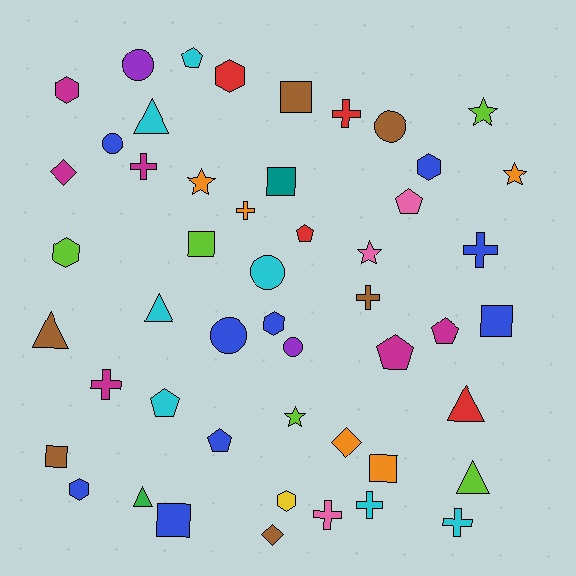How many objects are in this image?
There are 50 objects.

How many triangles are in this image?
There are 6 triangles.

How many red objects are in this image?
There are 4 red objects.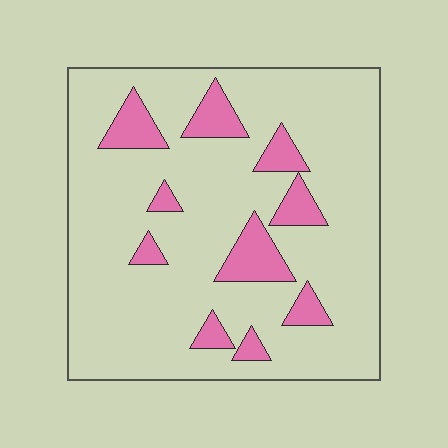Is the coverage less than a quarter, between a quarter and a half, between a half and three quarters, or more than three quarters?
Less than a quarter.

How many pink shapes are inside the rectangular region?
10.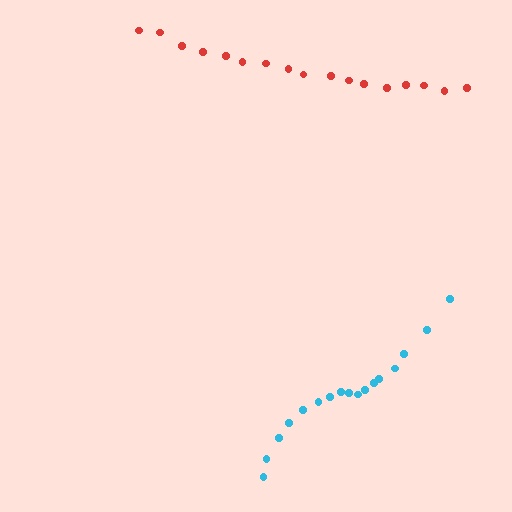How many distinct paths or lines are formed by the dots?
There are 2 distinct paths.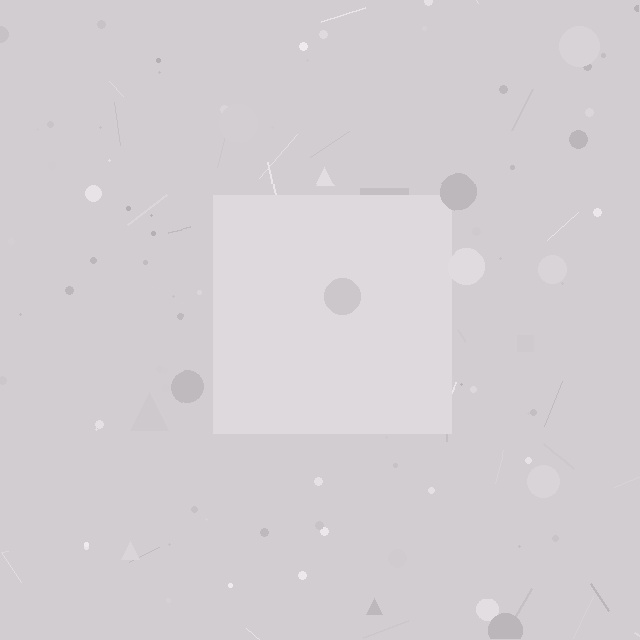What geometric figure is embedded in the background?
A square is embedded in the background.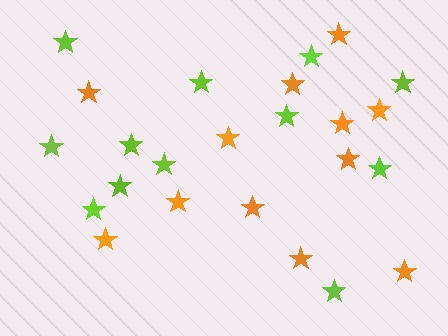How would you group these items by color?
There are 2 groups: one group of orange stars (12) and one group of lime stars (12).